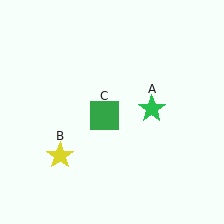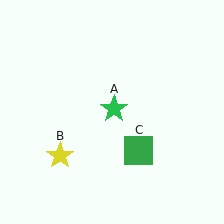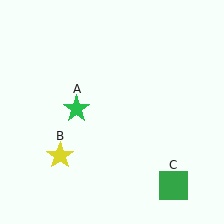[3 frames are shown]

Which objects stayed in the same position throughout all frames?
Yellow star (object B) remained stationary.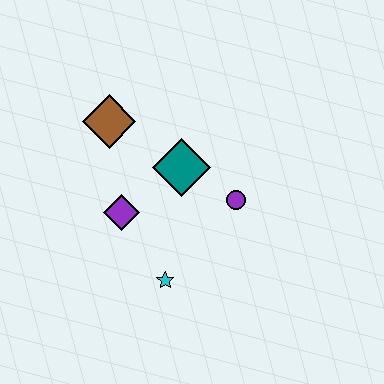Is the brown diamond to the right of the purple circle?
No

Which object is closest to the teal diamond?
The purple circle is closest to the teal diamond.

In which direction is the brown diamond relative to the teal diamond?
The brown diamond is to the left of the teal diamond.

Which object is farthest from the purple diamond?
The purple circle is farthest from the purple diamond.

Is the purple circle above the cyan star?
Yes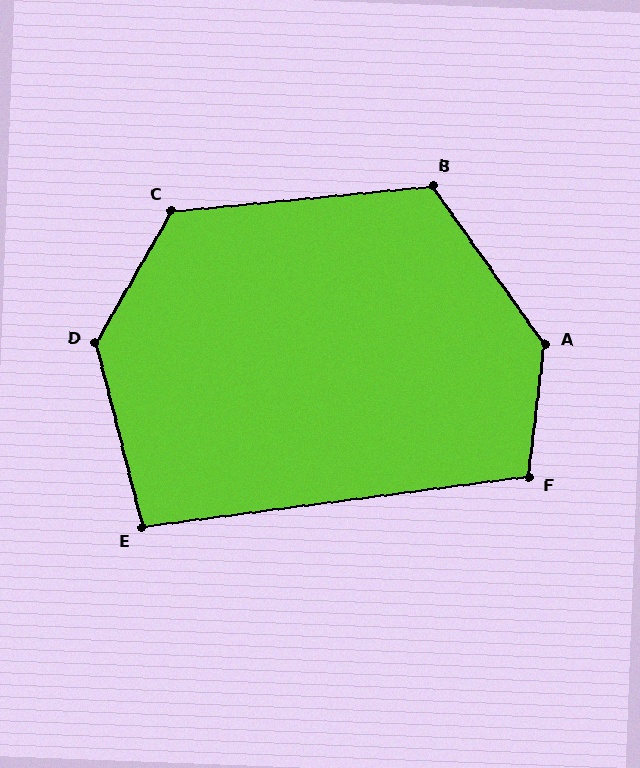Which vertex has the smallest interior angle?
E, at approximately 97 degrees.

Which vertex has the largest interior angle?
A, at approximately 138 degrees.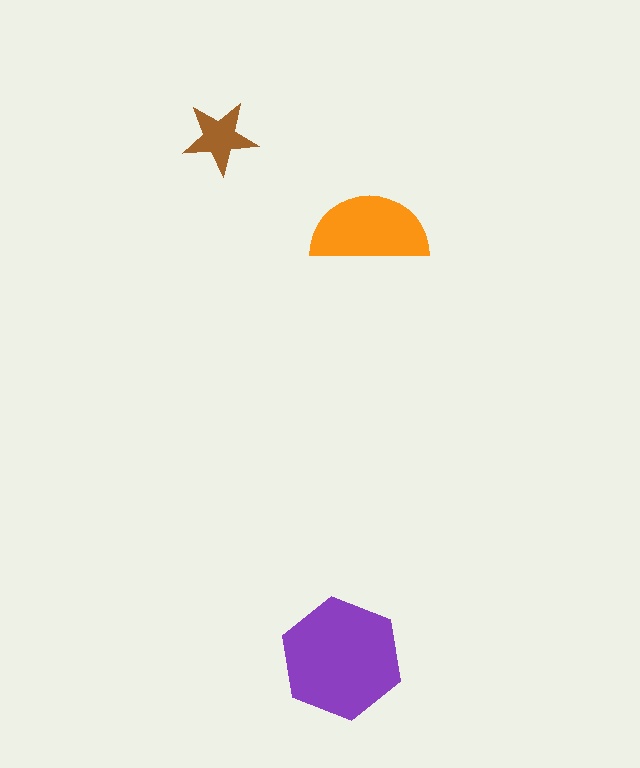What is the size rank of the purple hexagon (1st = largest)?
1st.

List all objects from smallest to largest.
The brown star, the orange semicircle, the purple hexagon.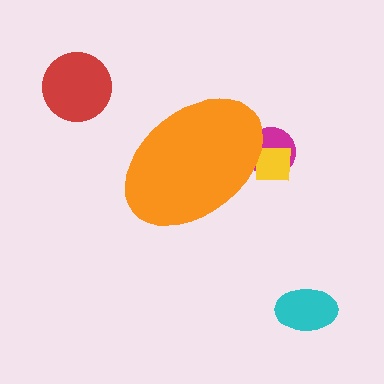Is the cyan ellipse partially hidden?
No, the cyan ellipse is fully visible.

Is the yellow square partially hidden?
Yes, the yellow square is partially hidden behind the orange ellipse.